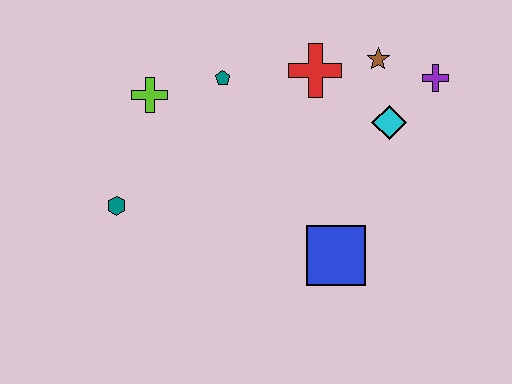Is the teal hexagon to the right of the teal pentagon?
No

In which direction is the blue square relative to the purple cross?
The blue square is below the purple cross.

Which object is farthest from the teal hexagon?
The purple cross is farthest from the teal hexagon.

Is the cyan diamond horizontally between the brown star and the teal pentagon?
No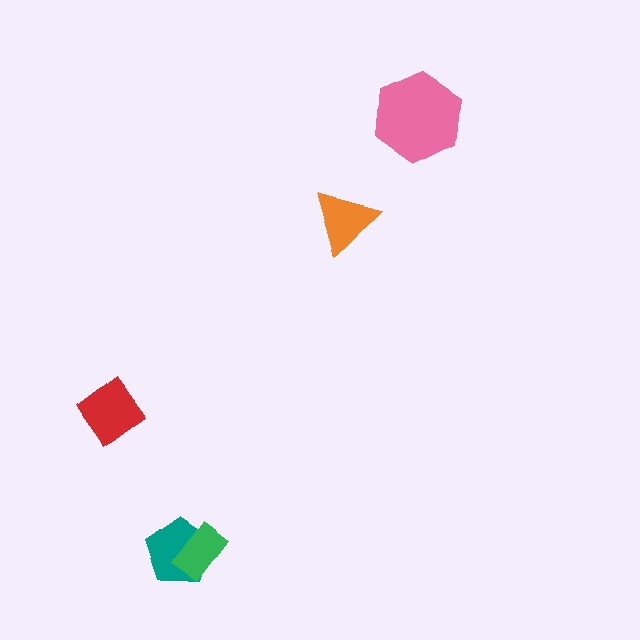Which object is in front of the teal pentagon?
The green rectangle is in front of the teal pentagon.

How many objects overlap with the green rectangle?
1 object overlaps with the green rectangle.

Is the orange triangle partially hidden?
No, no other shape covers it.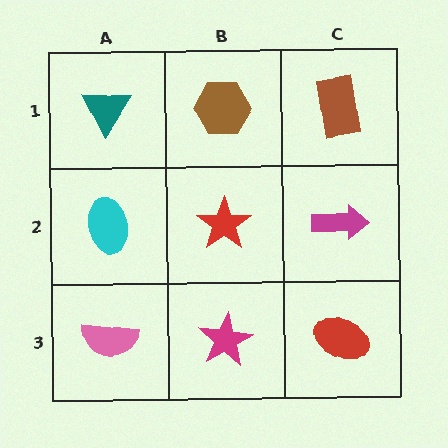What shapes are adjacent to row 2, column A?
A teal triangle (row 1, column A), a pink semicircle (row 3, column A), a red star (row 2, column B).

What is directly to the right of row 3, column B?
A red ellipse.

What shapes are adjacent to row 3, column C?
A magenta arrow (row 2, column C), a magenta star (row 3, column B).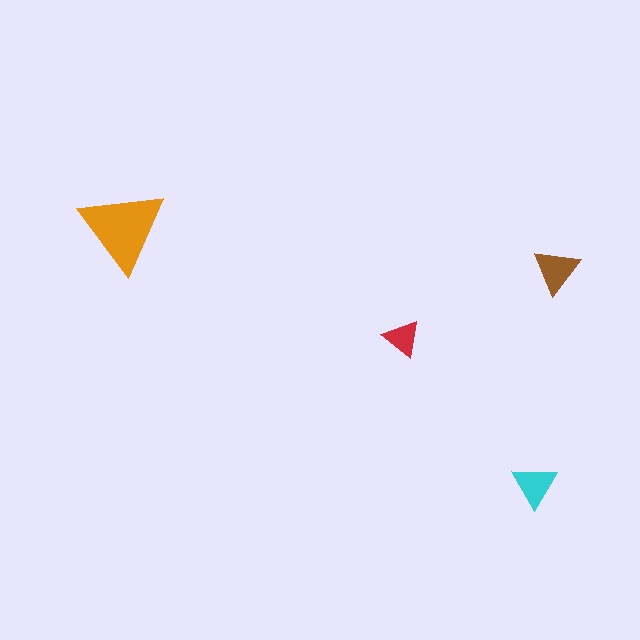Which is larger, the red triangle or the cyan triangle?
The cyan one.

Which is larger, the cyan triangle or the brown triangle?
The brown one.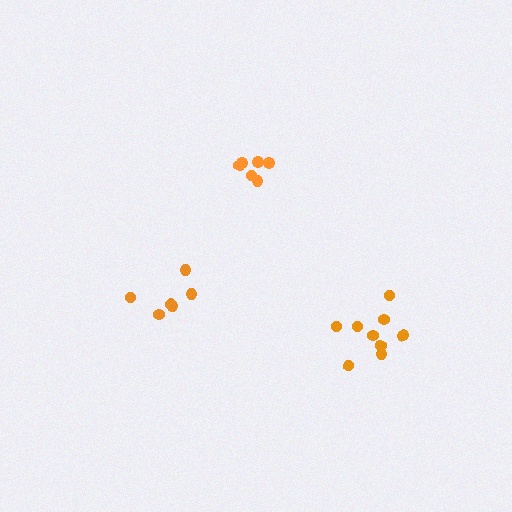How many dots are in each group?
Group 1: 6 dots, Group 2: 6 dots, Group 3: 9 dots (21 total).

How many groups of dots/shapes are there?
There are 3 groups.